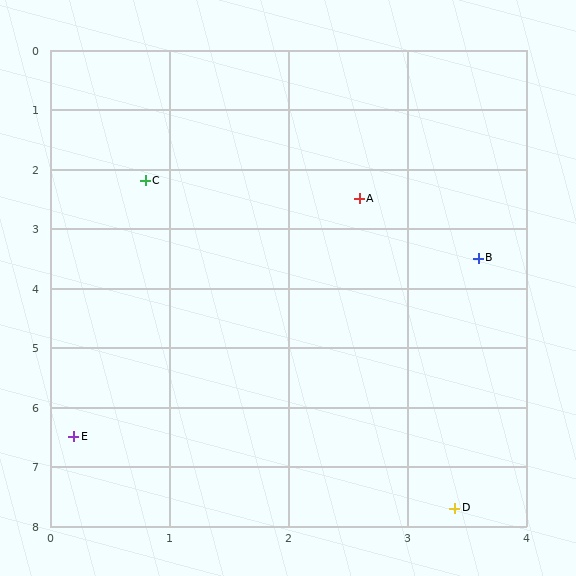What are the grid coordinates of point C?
Point C is at approximately (0.8, 2.2).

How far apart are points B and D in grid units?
Points B and D are about 4.2 grid units apart.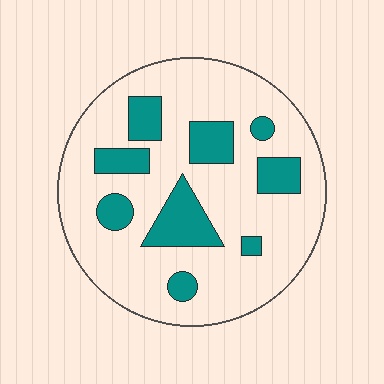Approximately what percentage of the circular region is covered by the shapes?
Approximately 20%.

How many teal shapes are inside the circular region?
9.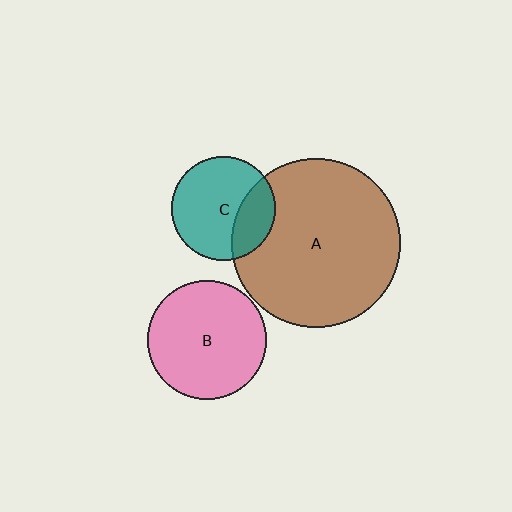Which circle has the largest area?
Circle A (brown).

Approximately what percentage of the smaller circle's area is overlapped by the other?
Approximately 30%.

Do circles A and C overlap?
Yes.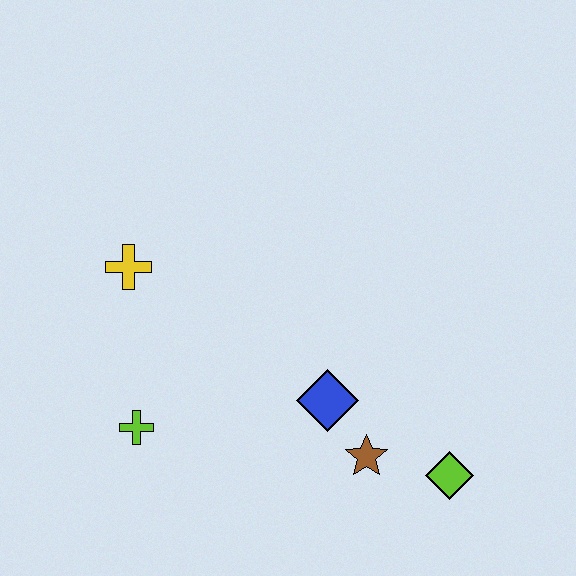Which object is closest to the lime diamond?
The brown star is closest to the lime diamond.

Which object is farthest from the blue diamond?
The yellow cross is farthest from the blue diamond.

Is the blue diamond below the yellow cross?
Yes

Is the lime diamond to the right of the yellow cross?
Yes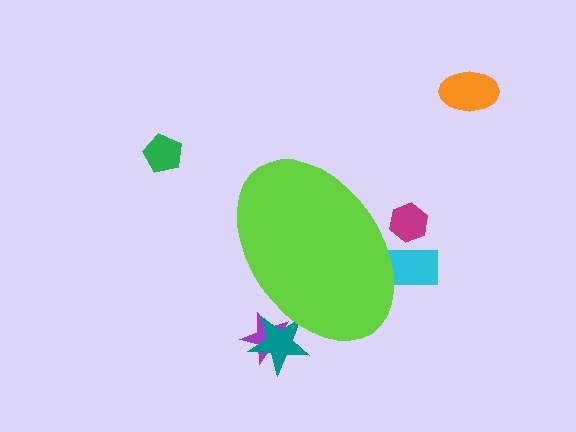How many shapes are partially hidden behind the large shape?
4 shapes are partially hidden.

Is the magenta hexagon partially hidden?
Yes, the magenta hexagon is partially hidden behind the lime ellipse.